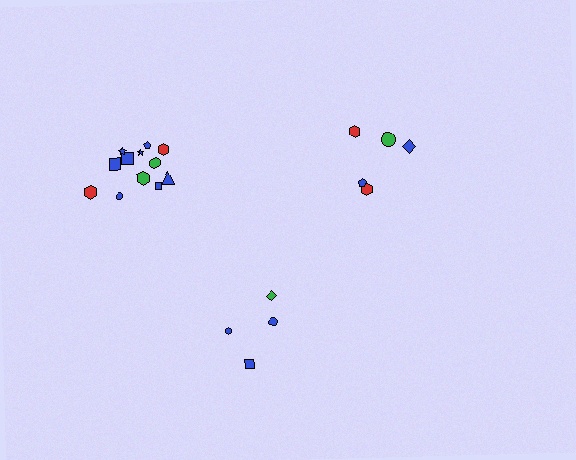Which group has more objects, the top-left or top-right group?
The top-left group.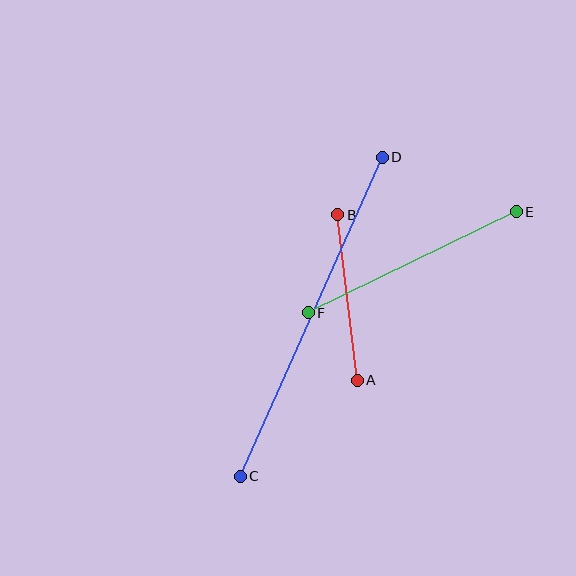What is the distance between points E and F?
The distance is approximately 231 pixels.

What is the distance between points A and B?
The distance is approximately 167 pixels.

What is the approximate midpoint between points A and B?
The midpoint is at approximately (347, 297) pixels.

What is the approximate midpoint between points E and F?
The midpoint is at approximately (412, 262) pixels.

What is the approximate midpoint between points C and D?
The midpoint is at approximately (311, 317) pixels.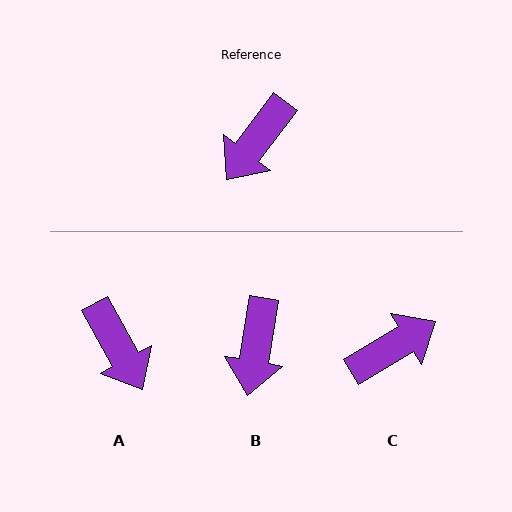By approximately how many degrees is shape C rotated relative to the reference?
Approximately 158 degrees counter-clockwise.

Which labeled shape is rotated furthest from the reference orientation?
C, about 158 degrees away.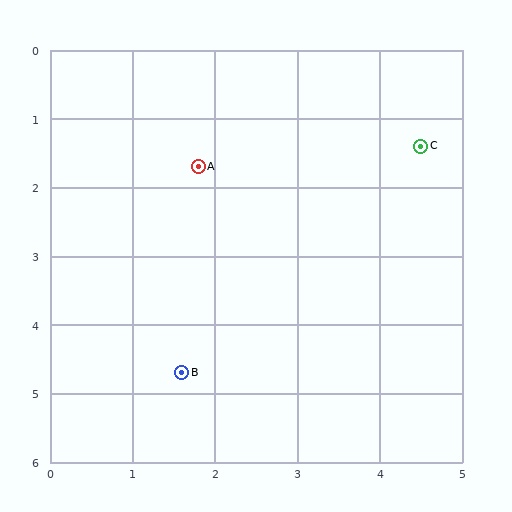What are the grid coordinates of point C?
Point C is at approximately (4.5, 1.4).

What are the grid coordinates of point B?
Point B is at approximately (1.6, 4.7).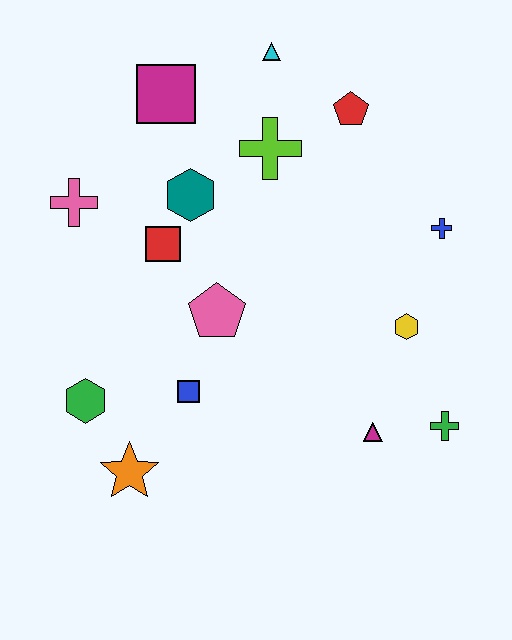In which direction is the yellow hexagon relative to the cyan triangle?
The yellow hexagon is below the cyan triangle.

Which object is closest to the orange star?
The green hexagon is closest to the orange star.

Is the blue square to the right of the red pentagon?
No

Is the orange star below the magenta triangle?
Yes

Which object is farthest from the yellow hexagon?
The pink cross is farthest from the yellow hexagon.